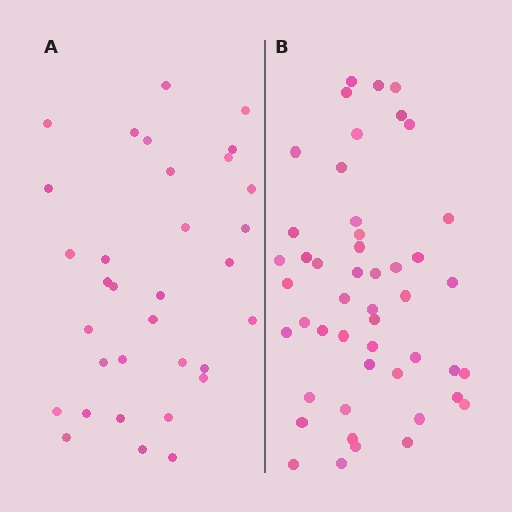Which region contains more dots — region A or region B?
Region B (the right region) has more dots.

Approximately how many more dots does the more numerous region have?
Region B has approximately 15 more dots than region A.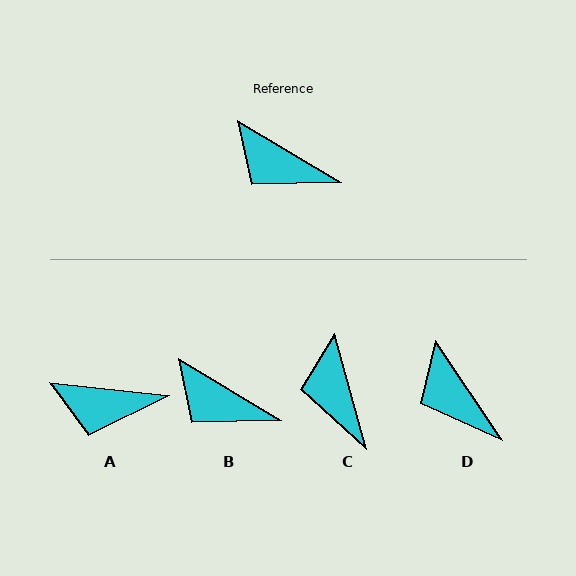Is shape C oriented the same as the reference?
No, it is off by about 43 degrees.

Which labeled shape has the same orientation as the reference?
B.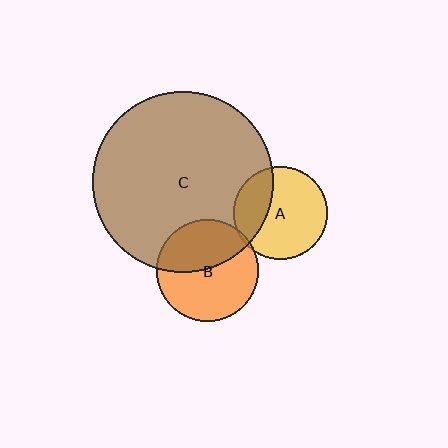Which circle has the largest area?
Circle C (brown).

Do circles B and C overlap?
Yes.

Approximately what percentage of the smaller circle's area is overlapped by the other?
Approximately 40%.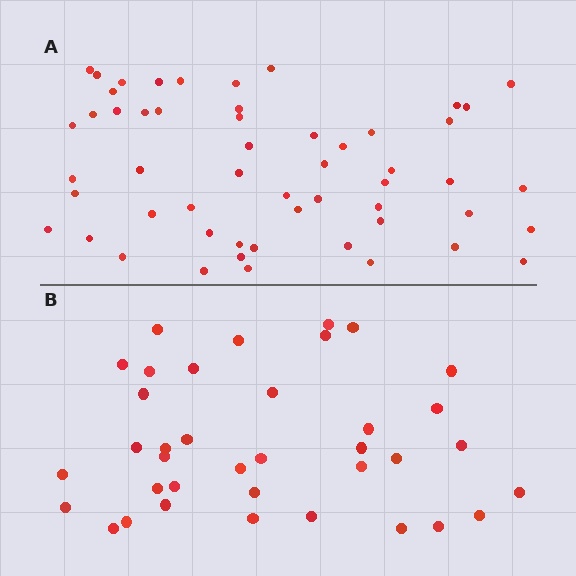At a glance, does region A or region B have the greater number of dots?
Region A (the top region) has more dots.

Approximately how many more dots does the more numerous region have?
Region A has approximately 15 more dots than region B.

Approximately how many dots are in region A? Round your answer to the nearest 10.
About 50 dots. (The exact count is 54, which rounds to 50.)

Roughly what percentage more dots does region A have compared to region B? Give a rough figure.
About 45% more.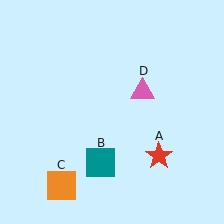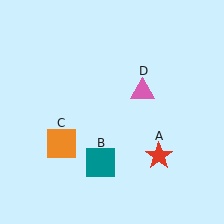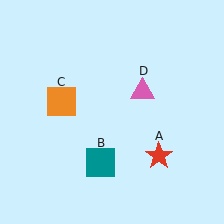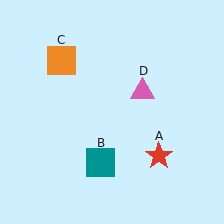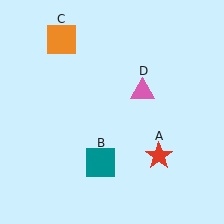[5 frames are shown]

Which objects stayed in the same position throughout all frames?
Red star (object A) and teal square (object B) and pink triangle (object D) remained stationary.